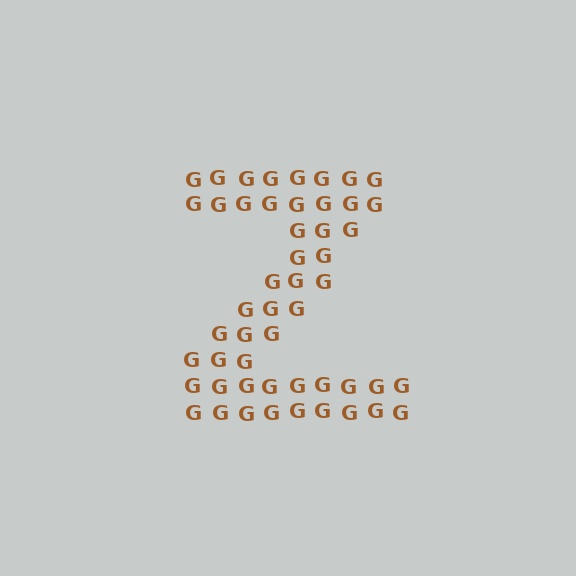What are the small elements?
The small elements are letter G's.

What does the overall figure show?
The overall figure shows the letter Z.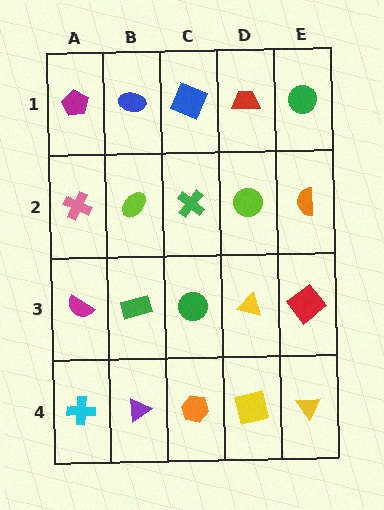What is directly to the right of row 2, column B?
A green cross.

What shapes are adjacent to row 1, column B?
A lime ellipse (row 2, column B), a magenta pentagon (row 1, column A), a blue square (row 1, column C).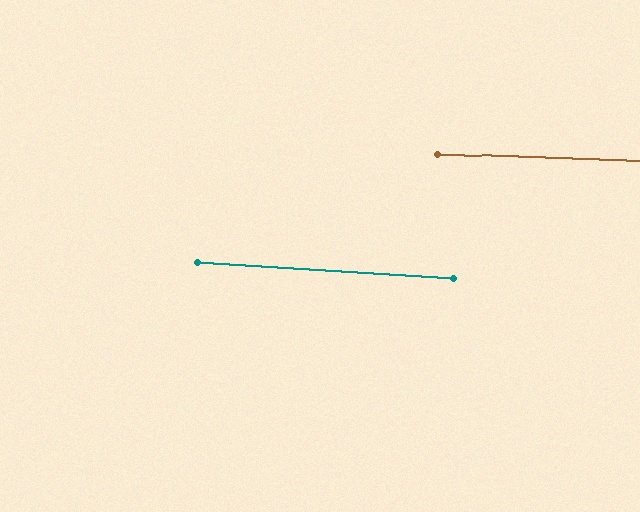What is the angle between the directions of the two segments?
Approximately 2 degrees.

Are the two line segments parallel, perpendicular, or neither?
Parallel — their directions differ by only 1.6°.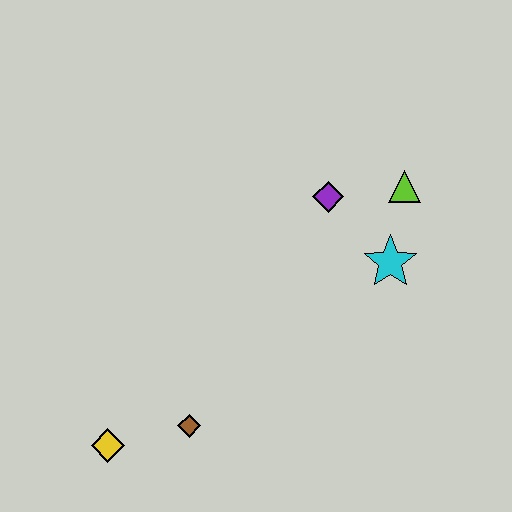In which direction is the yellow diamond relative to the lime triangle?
The yellow diamond is to the left of the lime triangle.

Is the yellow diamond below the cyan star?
Yes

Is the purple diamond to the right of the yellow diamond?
Yes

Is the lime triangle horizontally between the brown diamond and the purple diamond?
No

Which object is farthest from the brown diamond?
The lime triangle is farthest from the brown diamond.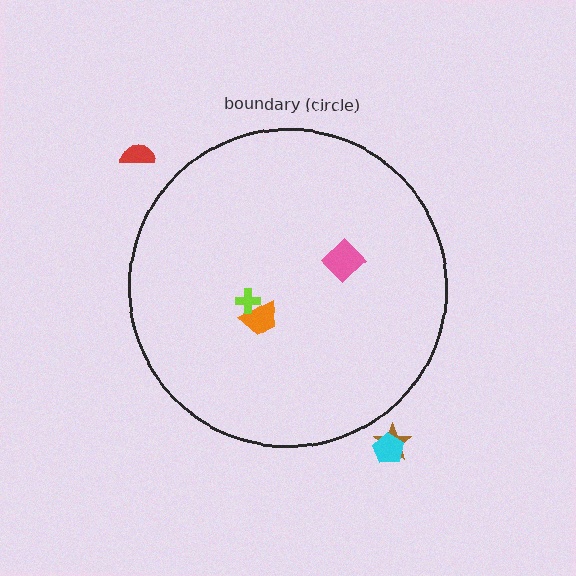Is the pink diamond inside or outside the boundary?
Inside.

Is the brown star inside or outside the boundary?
Outside.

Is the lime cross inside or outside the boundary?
Inside.